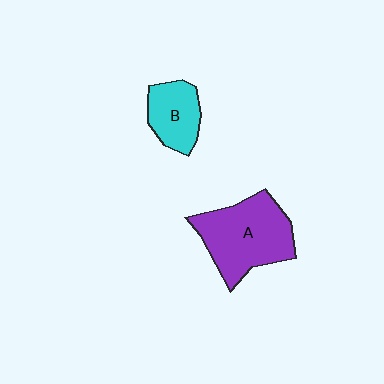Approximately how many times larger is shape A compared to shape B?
Approximately 1.9 times.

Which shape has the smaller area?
Shape B (cyan).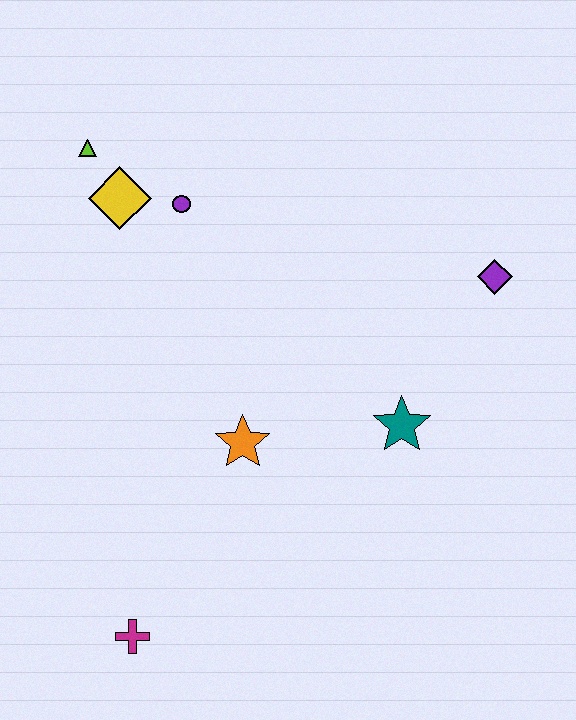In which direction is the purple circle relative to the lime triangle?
The purple circle is to the right of the lime triangle.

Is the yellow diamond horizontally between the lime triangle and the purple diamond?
Yes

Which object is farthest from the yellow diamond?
The magenta cross is farthest from the yellow diamond.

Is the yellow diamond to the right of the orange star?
No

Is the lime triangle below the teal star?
No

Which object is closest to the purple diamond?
The teal star is closest to the purple diamond.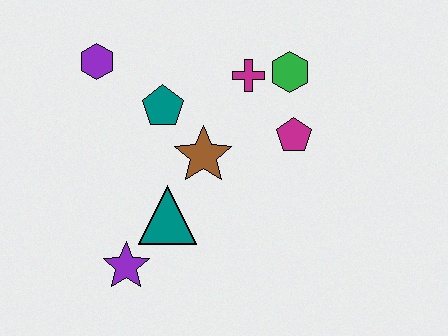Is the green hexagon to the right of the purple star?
Yes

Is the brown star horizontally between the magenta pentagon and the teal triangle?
Yes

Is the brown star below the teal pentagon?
Yes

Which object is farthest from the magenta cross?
The purple star is farthest from the magenta cross.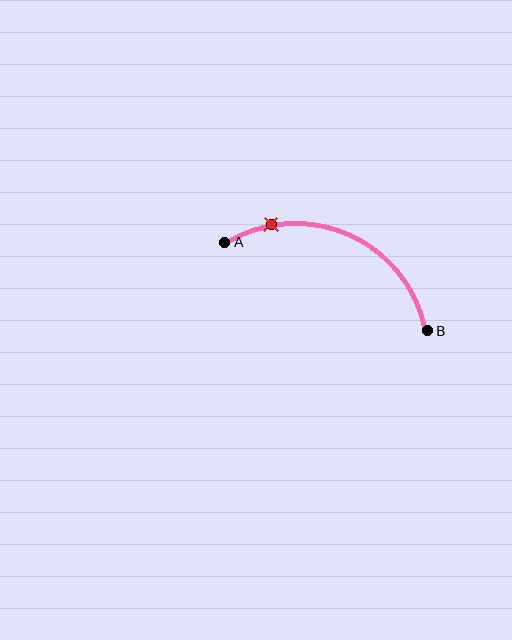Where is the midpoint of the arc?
The arc midpoint is the point on the curve farthest from the straight line joining A and B. It sits above that line.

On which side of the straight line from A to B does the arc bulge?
The arc bulges above the straight line connecting A and B.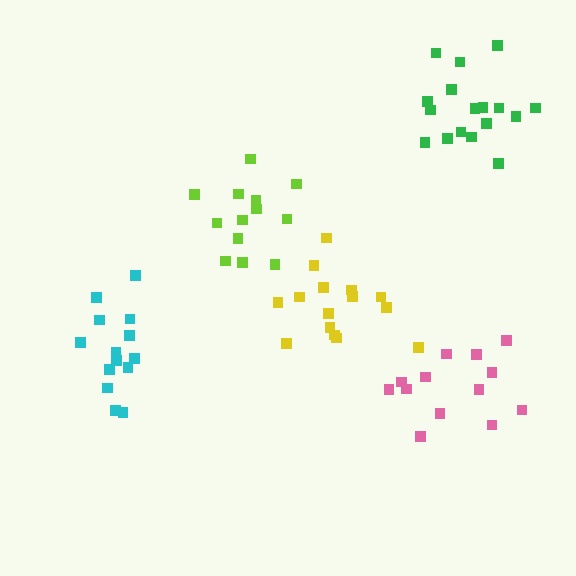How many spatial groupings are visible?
There are 5 spatial groupings.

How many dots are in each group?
Group 1: 13 dots, Group 2: 13 dots, Group 3: 17 dots, Group 4: 15 dots, Group 5: 14 dots (72 total).